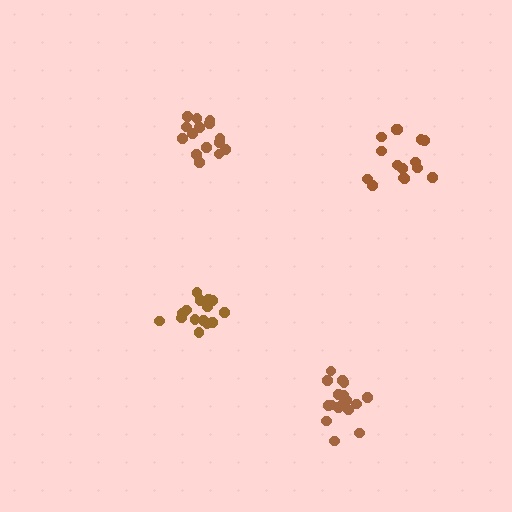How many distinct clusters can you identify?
There are 4 distinct clusters.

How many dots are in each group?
Group 1: 15 dots, Group 2: 15 dots, Group 3: 15 dots, Group 4: 17 dots (62 total).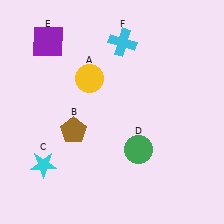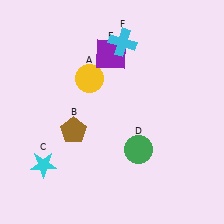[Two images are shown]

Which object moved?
The purple square (E) moved right.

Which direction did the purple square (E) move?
The purple square (E) moved right.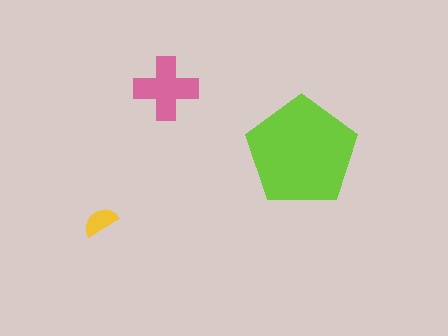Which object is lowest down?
The yellow semicircle is bottommost.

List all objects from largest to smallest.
The lime pentagon, the pink cross, the yellow semicircle.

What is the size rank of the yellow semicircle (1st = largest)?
3rd.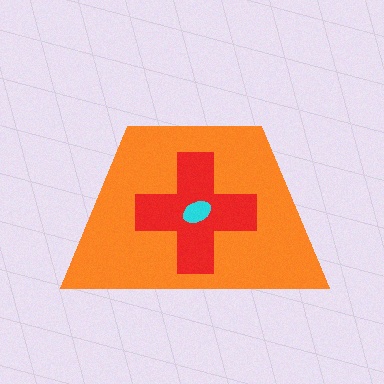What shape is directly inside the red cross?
The cyan ellipse.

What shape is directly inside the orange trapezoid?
The red cross.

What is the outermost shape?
The orange trapezoid.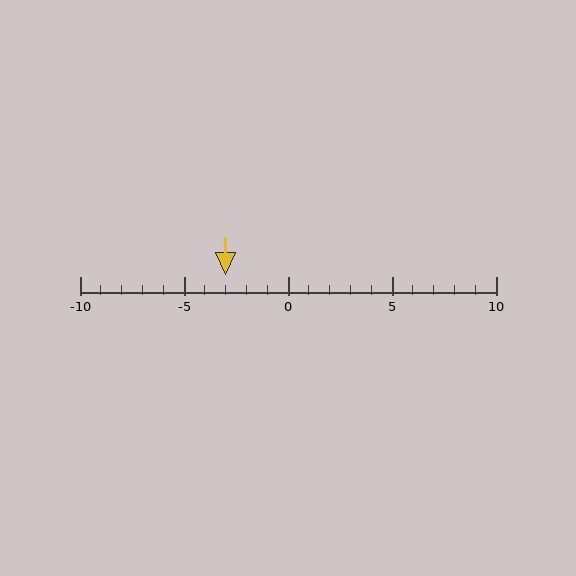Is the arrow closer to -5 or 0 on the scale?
The arrow is closer to -5.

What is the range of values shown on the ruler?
The ruler shows values from -10 to 10.